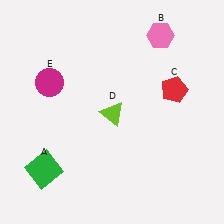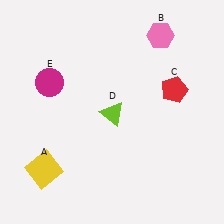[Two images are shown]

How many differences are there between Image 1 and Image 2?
There is 1 difference between the two images.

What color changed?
The square (A) changed from green in Image 1 to yellow in Image 2.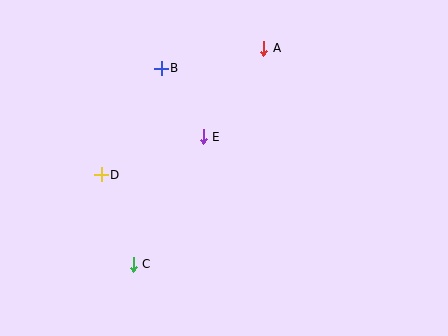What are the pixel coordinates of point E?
Point E is at (203, 137).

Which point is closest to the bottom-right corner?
Point E is closest to the bottom-right corner.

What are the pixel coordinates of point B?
Point B is at (161, 68).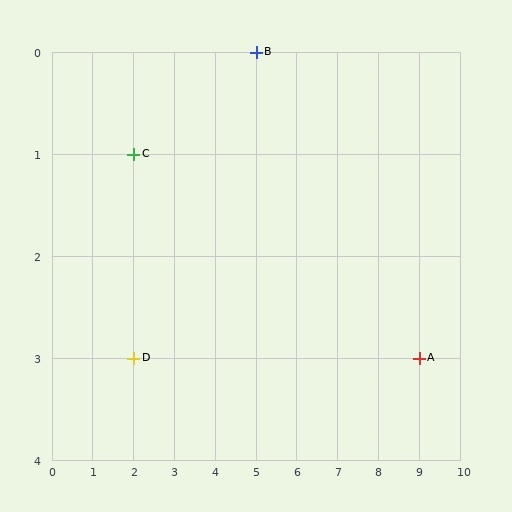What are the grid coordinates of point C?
Point C is at grid coordinates (2, 1).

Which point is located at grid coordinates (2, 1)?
Point C is at (2, 1).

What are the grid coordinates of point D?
Point D is at grid coordinates (2, 3).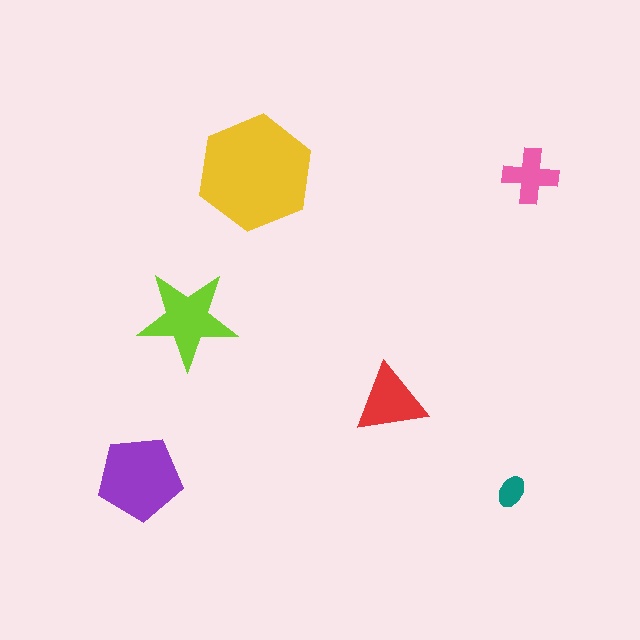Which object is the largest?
The yellow hexagon.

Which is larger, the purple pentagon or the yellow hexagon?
The yellow hexagon.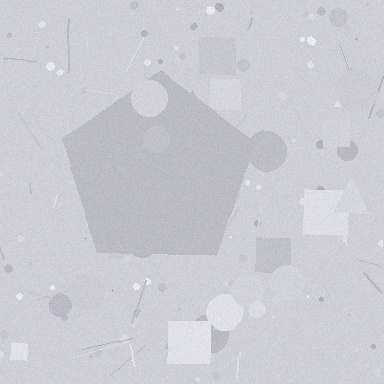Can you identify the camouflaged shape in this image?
The camouflaged shape is a pentagon.